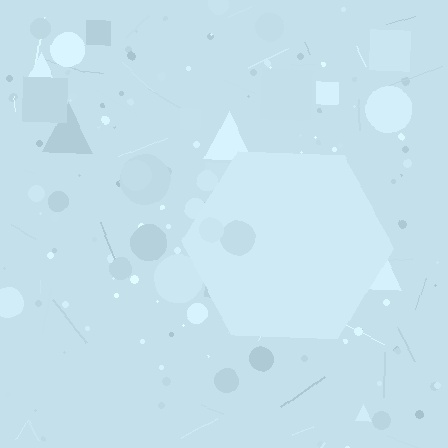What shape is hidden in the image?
A hexagon is hidden in the image.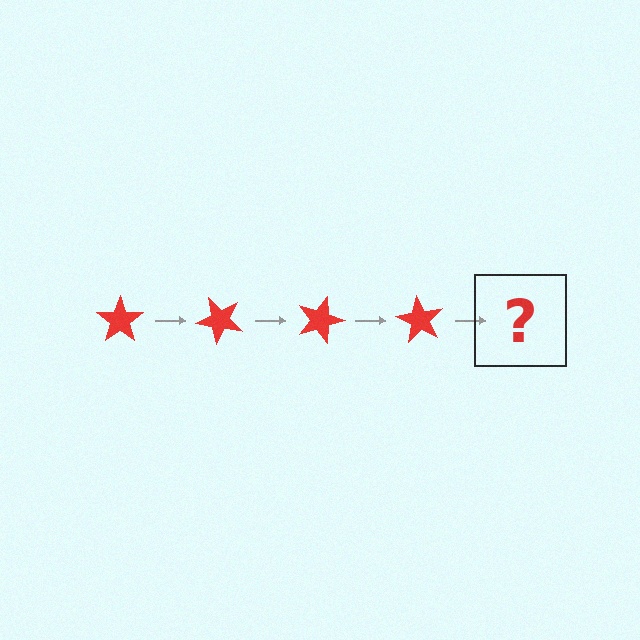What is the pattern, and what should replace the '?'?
The pattern is that the star rotates 45 degrees each step. The '?' should be a red star rotated 180 degrees.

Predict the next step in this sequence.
The next step is a red star rotated 180 degrees.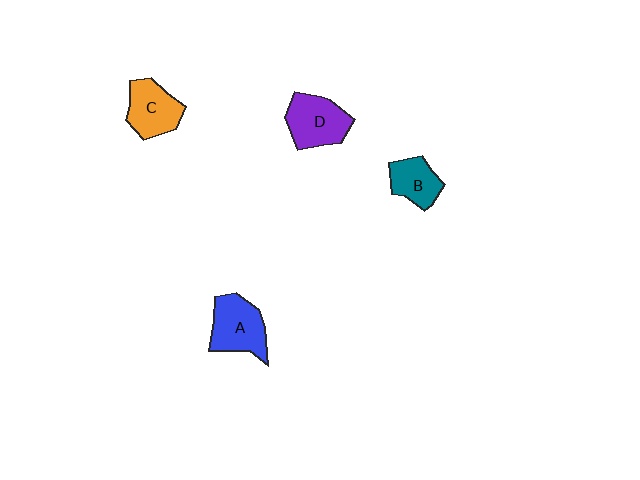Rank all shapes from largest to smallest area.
From largest to smallest: A (blue), D (purple), C (orange), B (teal).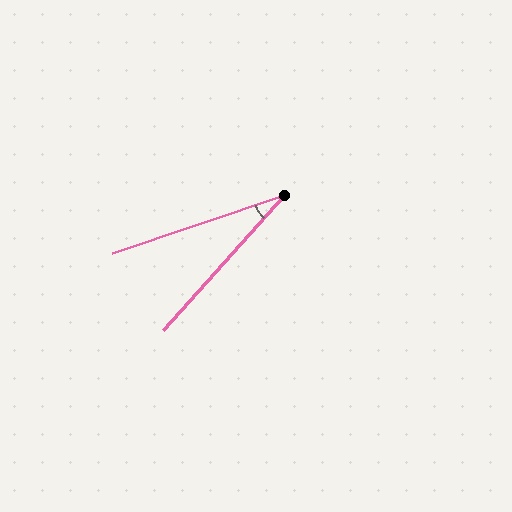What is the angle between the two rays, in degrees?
Approximately 30 degrees.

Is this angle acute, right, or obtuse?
It is acute.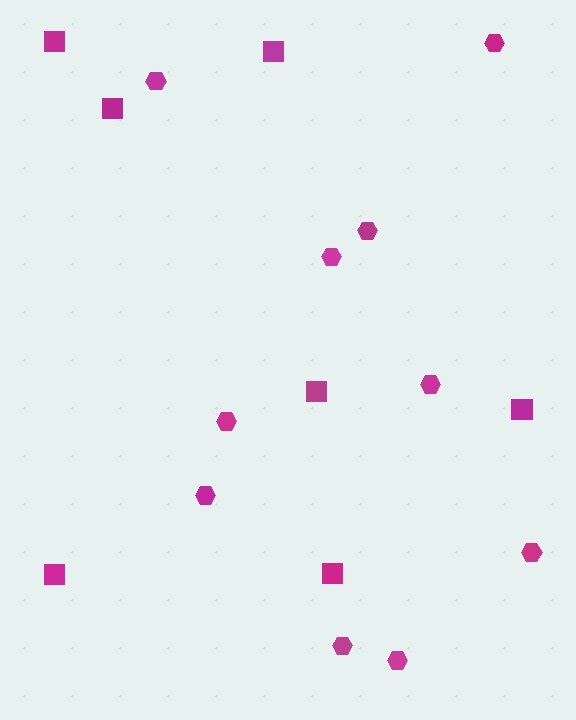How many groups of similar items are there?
There are 2 groups: one group of squares (7) and one group of hexagons (10).